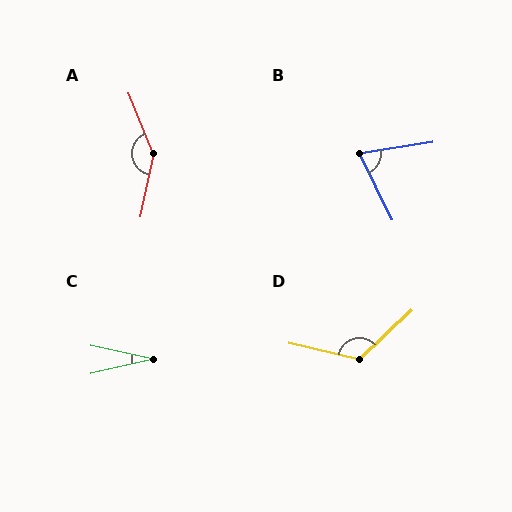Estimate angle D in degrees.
Approximately 124 degrees.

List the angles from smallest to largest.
C (26°), B (73°), D (124°), A (147°).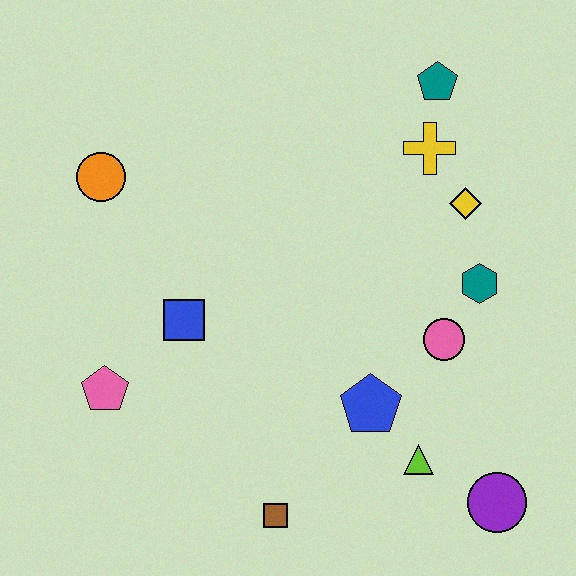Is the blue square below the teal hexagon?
Yes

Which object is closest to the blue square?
The pink pentagon is closest to the blue square.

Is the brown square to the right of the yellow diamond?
No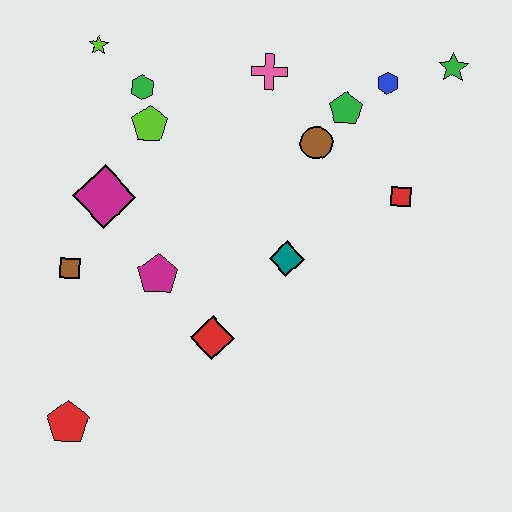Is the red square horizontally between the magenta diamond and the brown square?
No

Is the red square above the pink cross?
No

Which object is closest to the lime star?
The green hexagon is closest to the lime star.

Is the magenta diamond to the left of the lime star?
No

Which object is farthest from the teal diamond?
The lime star is farthest from the teal diamond.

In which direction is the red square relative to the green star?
The red square is below the green star.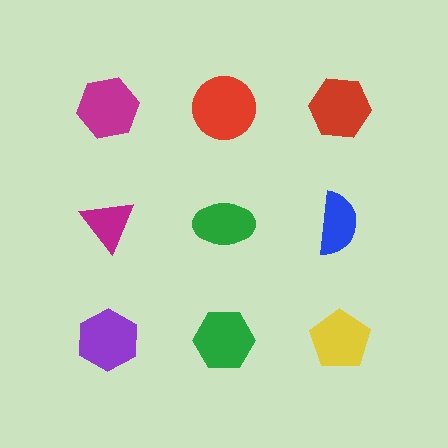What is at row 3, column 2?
A green hexagon.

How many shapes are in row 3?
3 shapes.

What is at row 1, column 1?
A magenta hexagon.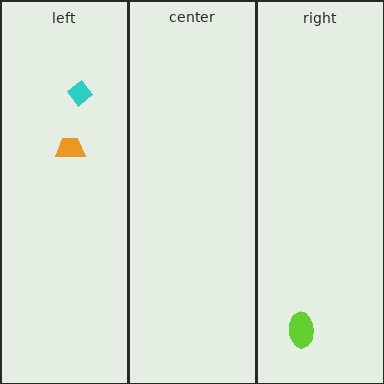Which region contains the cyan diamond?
The left region.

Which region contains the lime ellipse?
The right region.